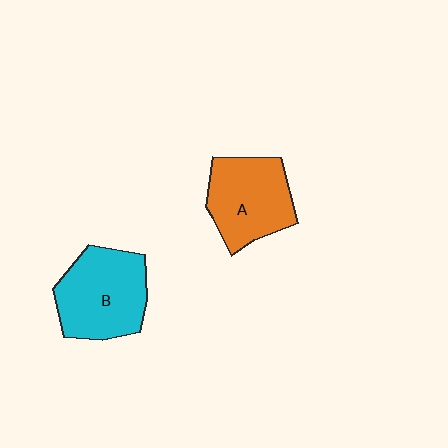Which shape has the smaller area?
Shape A (orange).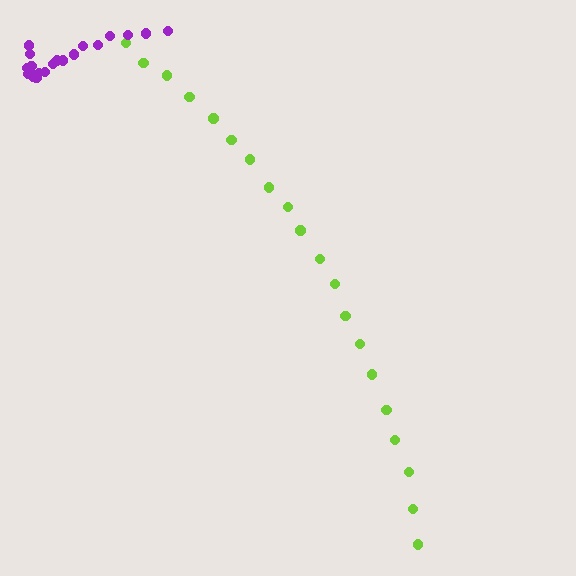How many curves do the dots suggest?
There are 2 distinct paths.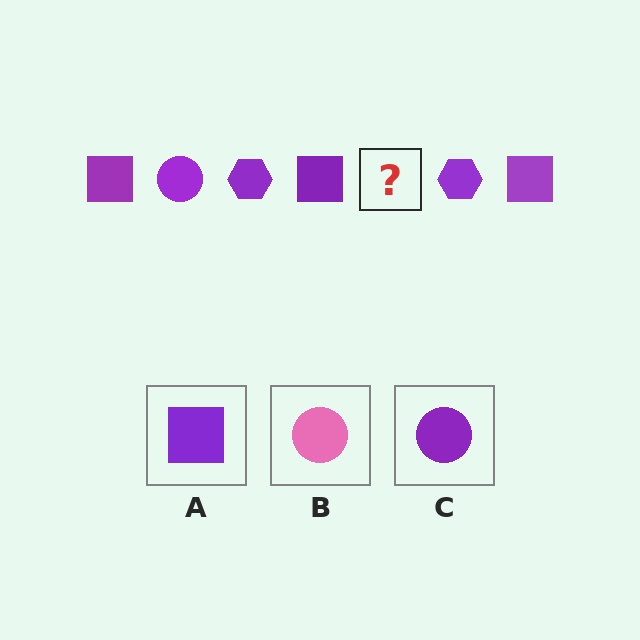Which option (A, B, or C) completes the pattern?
C.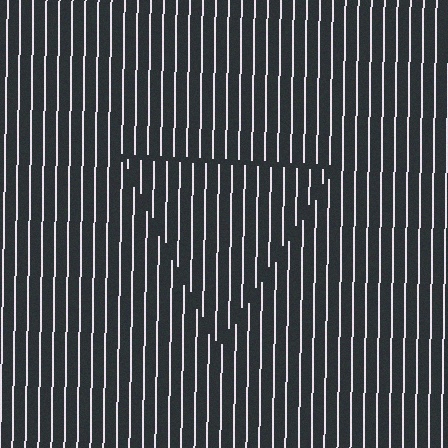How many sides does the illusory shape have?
3 sides — the line-ends trace a triangle.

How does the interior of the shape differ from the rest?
The interior of the shape contains the same grating, shifted by half a period — the contour is defined by the phase discontinuity where line-ends from the inner and outer gratings abut.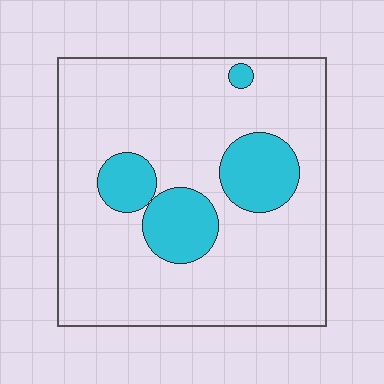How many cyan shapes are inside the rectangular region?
4.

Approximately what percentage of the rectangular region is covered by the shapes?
Approximately 20%.